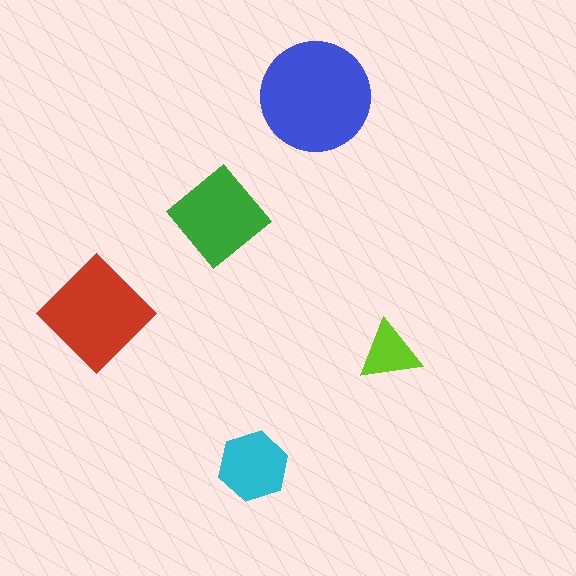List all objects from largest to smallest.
The blue circle, the red diamond, the green diamond, the cyan hexagon, the lime triangle.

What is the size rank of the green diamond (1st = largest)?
3rd.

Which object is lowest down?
The cyan hexagon is bottommost.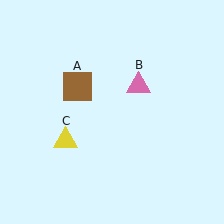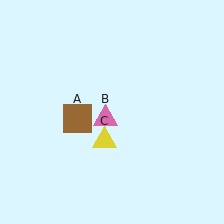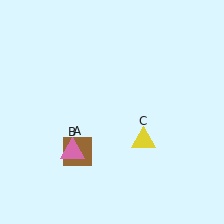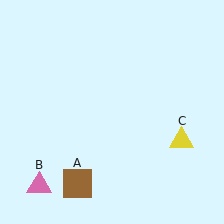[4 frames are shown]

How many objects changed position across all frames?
3 objects changed position: brown square (object A), pink triangle (object B), yellow triangle (object C).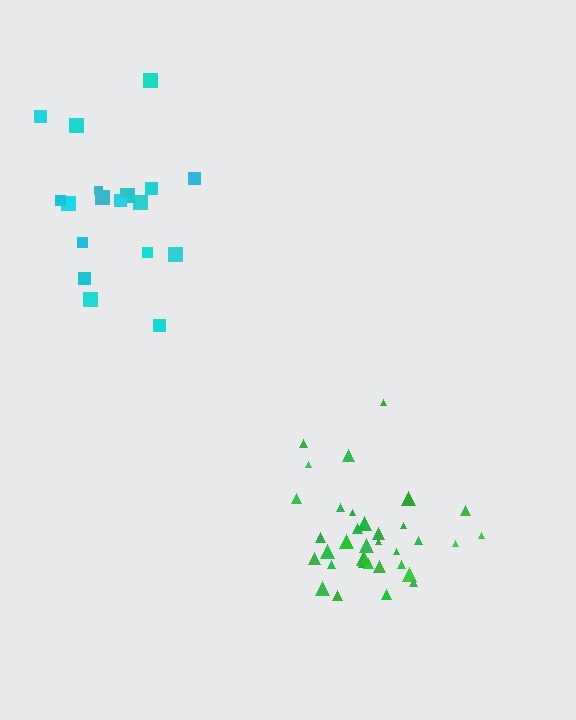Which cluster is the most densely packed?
Green.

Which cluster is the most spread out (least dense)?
Cyan.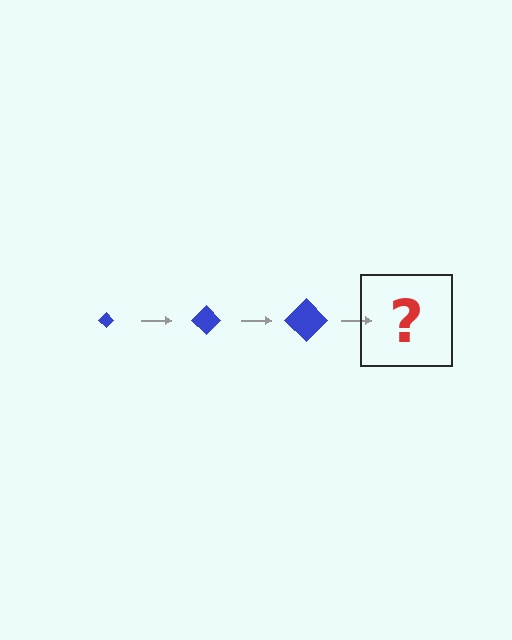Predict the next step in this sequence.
The next step is a blue diamond, larger than the previous one.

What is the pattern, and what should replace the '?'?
The pattern is that the diamond gets progressively larger each step. The '?' should be a blue diamond, larger than the previous one.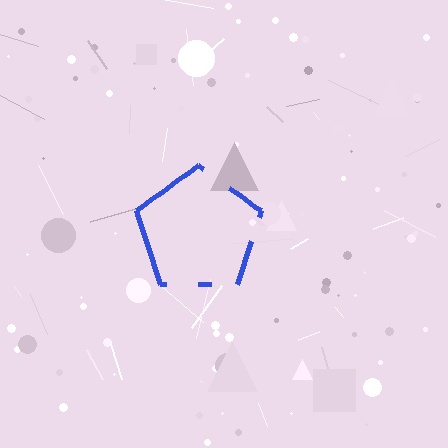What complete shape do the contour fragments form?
The contour fragments form a pentagon.